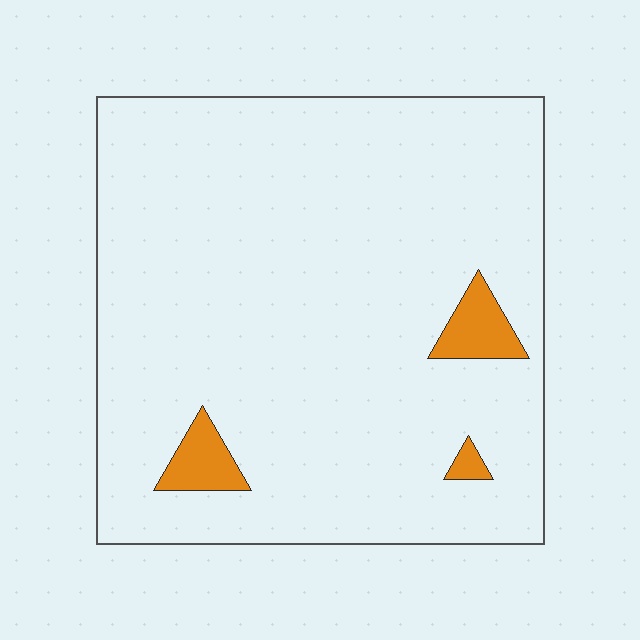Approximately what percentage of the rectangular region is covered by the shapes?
Approximately 5%.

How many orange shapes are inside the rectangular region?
3.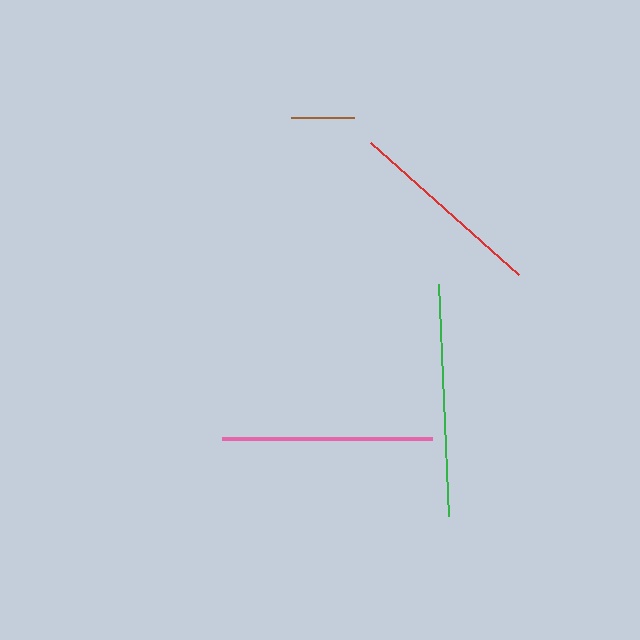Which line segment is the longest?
The green line is the longest at approximately 232 pixels.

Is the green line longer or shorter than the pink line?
The green line is longer than the pink line.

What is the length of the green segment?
The green segment is approximately 232 pixels long.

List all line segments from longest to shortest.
From longest to shortest: green, pink, red, brown.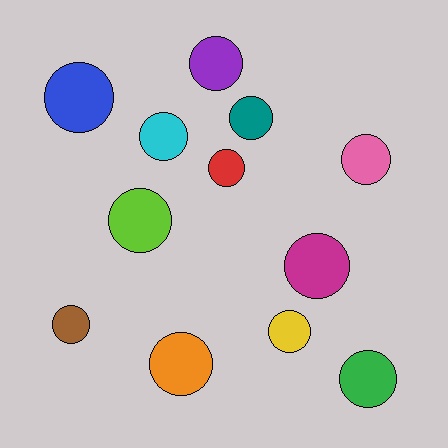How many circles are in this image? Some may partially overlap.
There are 12 circles.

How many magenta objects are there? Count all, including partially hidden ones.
There is 1 magenta object.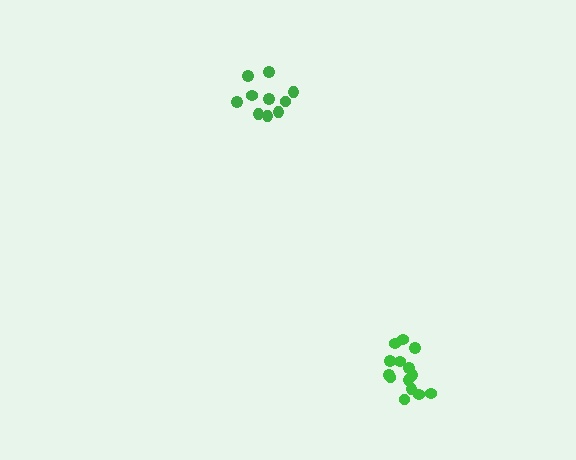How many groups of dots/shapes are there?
There are 2 groups.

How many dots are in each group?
Group 1: 14 dots, Group 2: 10 dots (24 total).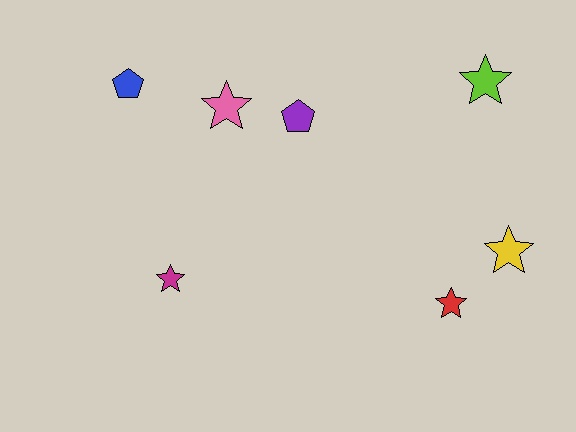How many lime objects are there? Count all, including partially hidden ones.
There is 1 lime object.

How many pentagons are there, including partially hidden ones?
There are 2 pentagons.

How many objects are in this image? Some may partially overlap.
There are 7 objects.